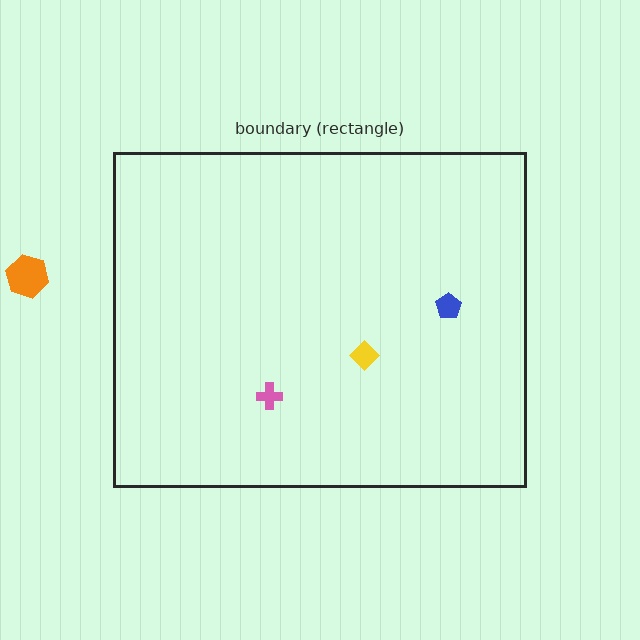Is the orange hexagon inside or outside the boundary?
Outside.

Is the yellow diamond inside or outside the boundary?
Inside.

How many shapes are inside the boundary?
3 inside, 1 outside.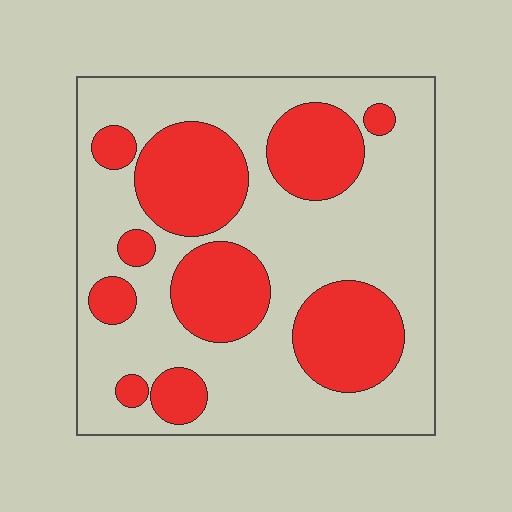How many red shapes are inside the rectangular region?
10.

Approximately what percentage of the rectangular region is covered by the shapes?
Approximately 35%.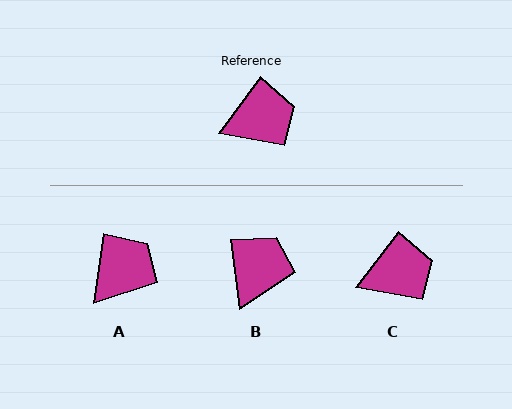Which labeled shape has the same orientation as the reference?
C.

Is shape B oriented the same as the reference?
No, it is off by about 44 degrees.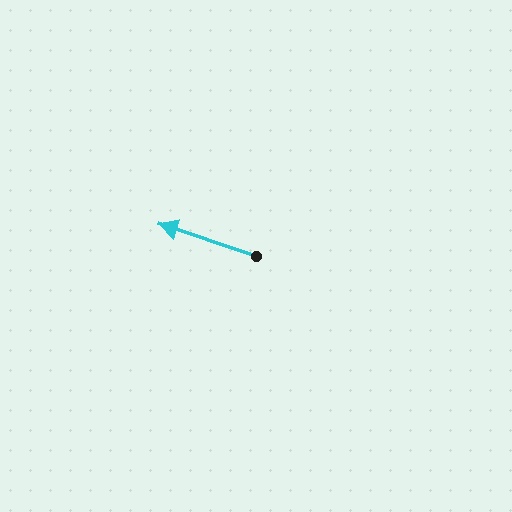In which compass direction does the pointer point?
West.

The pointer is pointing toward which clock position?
Roughly 10 o'clock.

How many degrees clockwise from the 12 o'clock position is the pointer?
Approximately 288 degrees.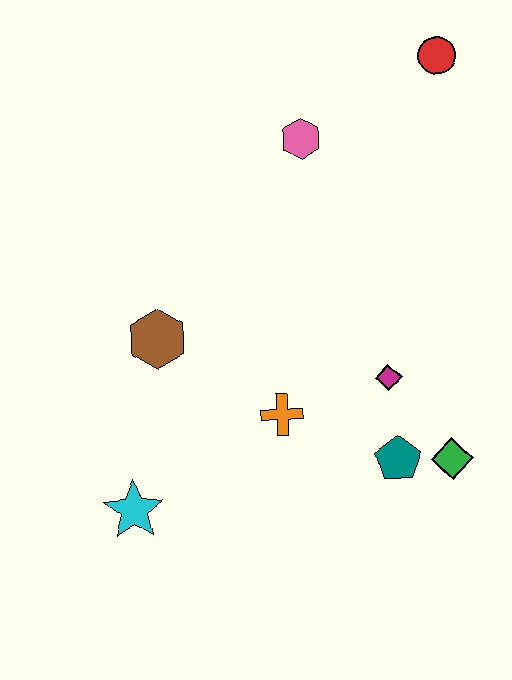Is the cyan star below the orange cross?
Yes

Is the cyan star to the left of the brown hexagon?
Yes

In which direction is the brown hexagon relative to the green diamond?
The brown hexagon is to the left of the green diamond.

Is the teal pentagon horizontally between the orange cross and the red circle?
Yes